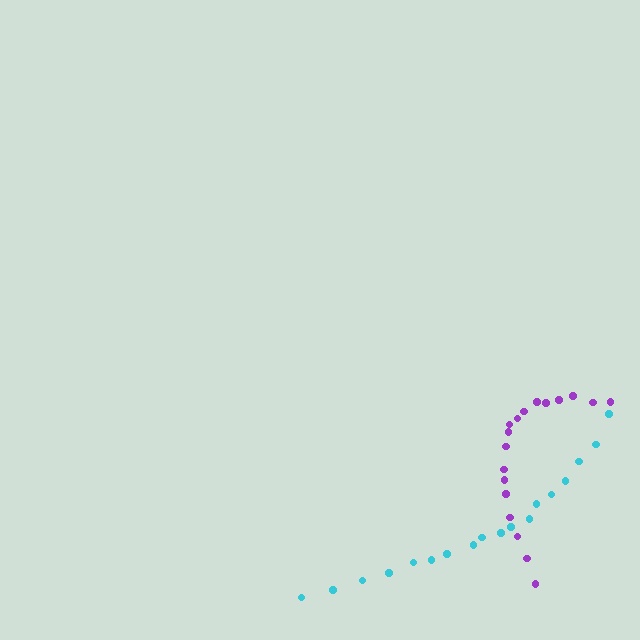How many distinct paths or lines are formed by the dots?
There are 2 distinct paths.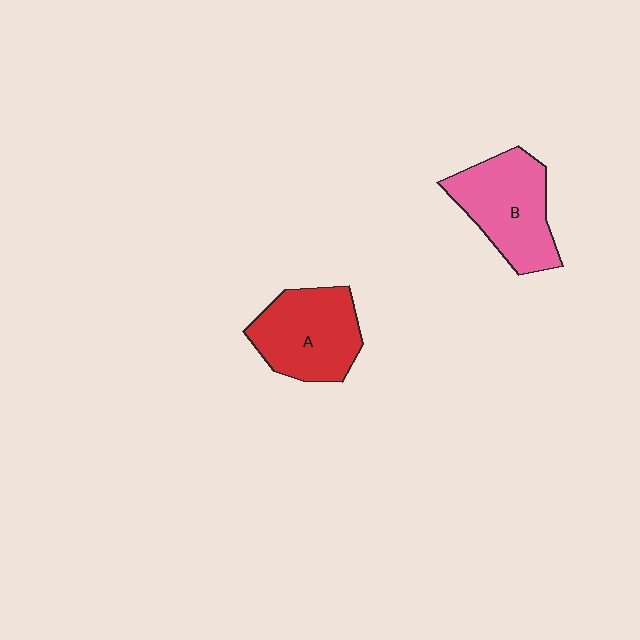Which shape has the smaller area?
Shape A (red).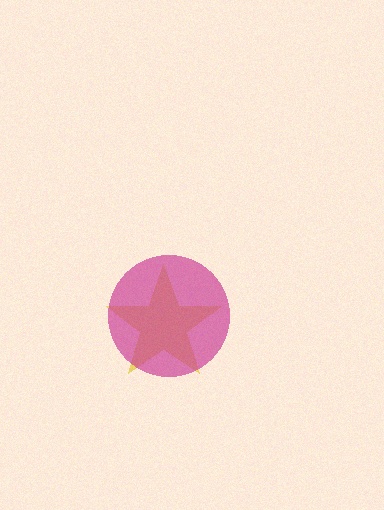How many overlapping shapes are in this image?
There are 2 overlapping shapes in the image.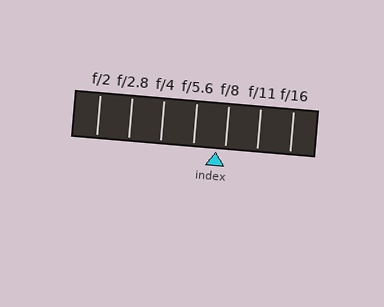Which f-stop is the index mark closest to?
The index mark is closest to f/8.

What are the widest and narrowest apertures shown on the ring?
The widest aperture shown is f/2 and the narrowest is f/16.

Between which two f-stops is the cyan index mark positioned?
The index mark is between f/5.6 and f/8.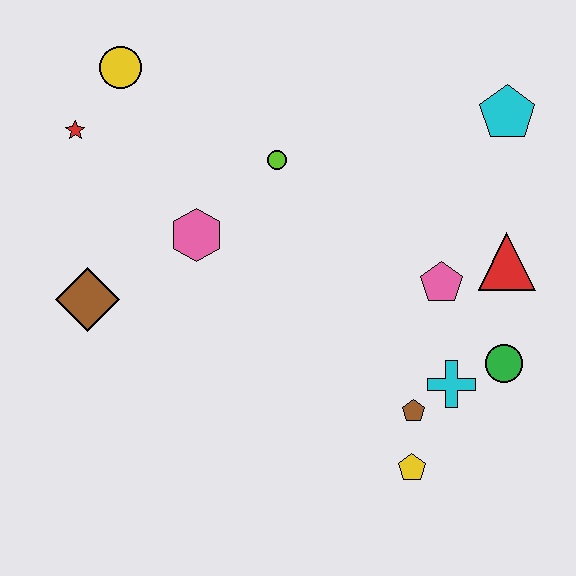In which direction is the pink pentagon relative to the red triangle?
The pink pentagon is to the left of the red triangle.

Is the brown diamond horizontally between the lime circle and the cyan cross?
No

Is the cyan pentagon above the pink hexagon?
Yes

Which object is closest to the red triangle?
The pink pentagon is closest to the red triangle.